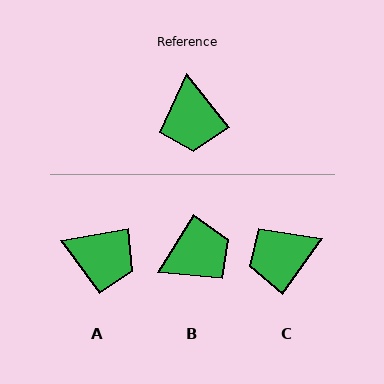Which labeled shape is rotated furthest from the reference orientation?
B, about 110 degrees away.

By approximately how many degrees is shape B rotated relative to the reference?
Approximately 110 degrees counter-clockwise.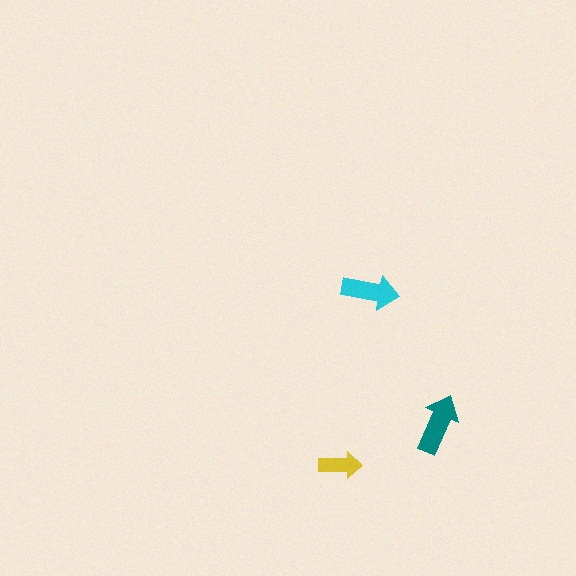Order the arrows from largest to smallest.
the teal one, the cyan one, the yellow one.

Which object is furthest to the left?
The yellow arrow is leftmost.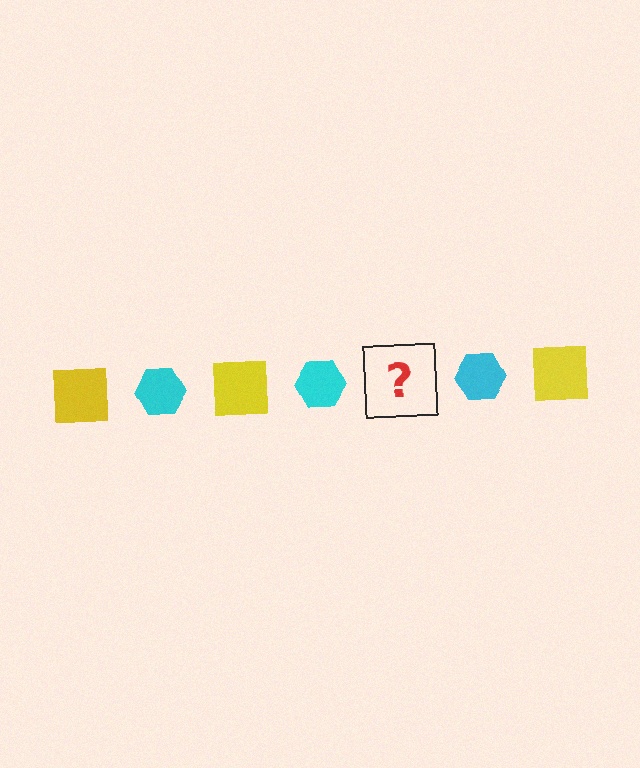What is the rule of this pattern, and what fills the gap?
The rule is that the pattern alternates between yellow square and cyan hexagon. The gap should be filled with a yellow square.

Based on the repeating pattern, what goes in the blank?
The blank should be a yellow square.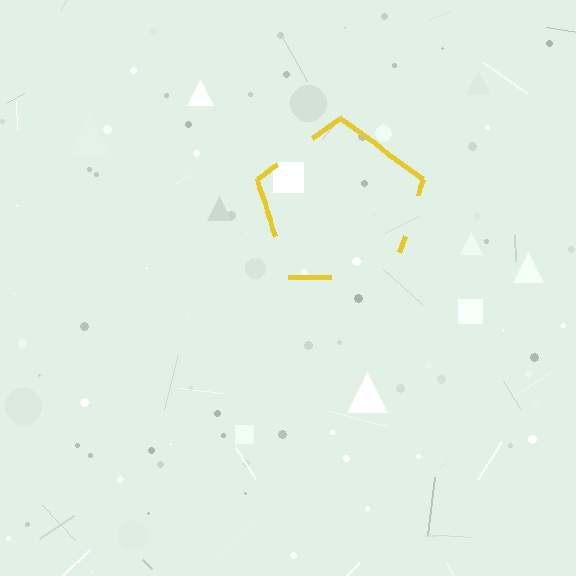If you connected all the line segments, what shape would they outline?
They would outline a pentagon.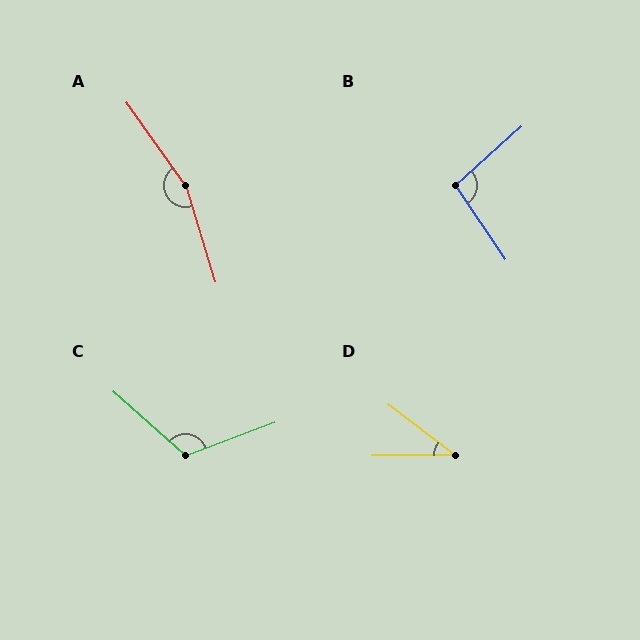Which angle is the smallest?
D, at approximately 37 degrees.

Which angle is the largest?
A, at approximately 161 degrees.